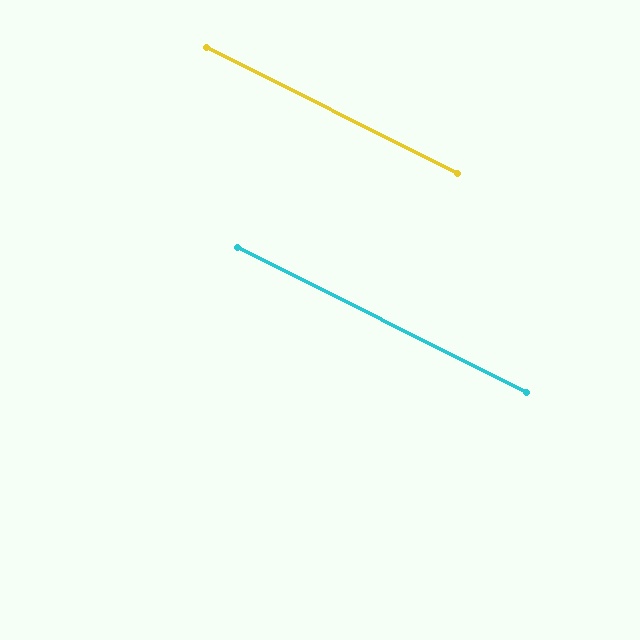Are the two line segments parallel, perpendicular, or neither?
Parallel — their directions differ by only 0.1°.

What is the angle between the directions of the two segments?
Approximately 0 degrees.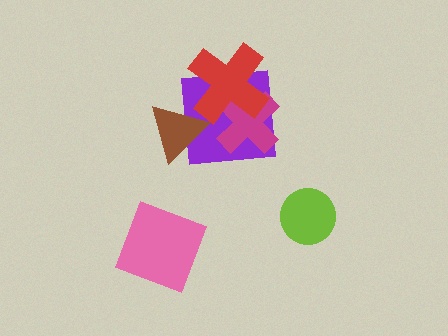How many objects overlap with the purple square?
3 objects overlap with the purple square.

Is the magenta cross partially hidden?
Yes, it is partially covered by another shape.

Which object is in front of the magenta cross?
The red cross is in front of the magenta cross.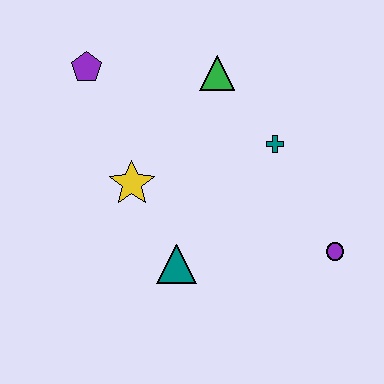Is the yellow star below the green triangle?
Yes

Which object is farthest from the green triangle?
The purple circle is farthest from the green triangle.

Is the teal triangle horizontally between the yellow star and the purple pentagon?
No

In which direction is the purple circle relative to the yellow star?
The purple circle is to the right of the yellow star.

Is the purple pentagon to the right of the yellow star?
No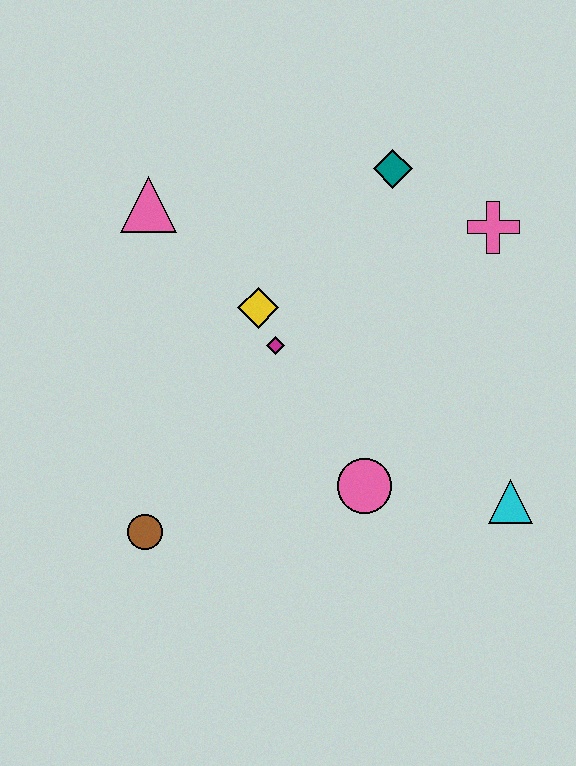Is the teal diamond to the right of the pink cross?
No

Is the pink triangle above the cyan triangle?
Yes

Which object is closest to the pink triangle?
The yellow diamond is closest to the pink triangle.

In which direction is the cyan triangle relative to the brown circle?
The cyan triangle is to the right of the brown circle.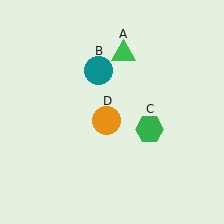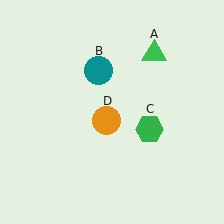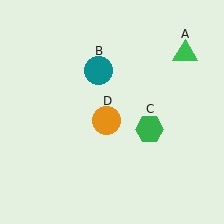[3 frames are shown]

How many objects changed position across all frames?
1 object changed position: green triangle (object A).